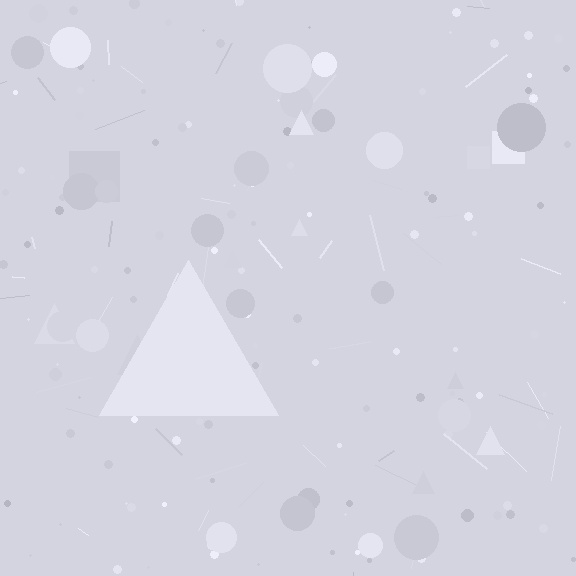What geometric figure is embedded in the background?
A triangle is embedded in the background.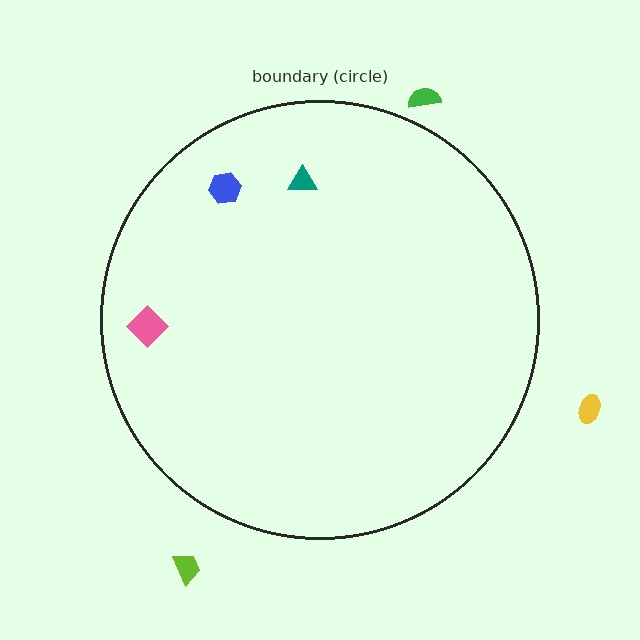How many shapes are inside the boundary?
3 inside, 3 outside.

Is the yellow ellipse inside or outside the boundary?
Outside.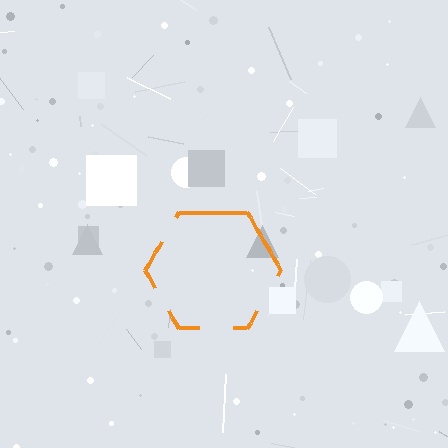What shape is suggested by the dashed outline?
The dashed outline suggests a hexagon.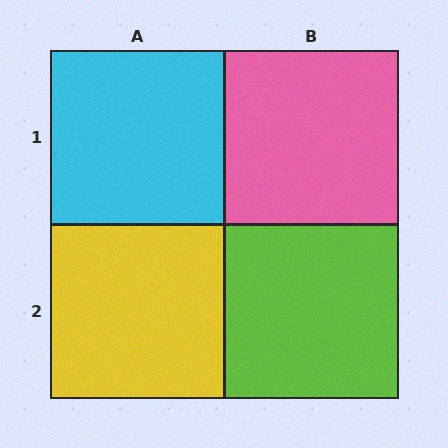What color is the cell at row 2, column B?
Lime.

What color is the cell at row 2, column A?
Yellow.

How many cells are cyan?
1 cell is cyan.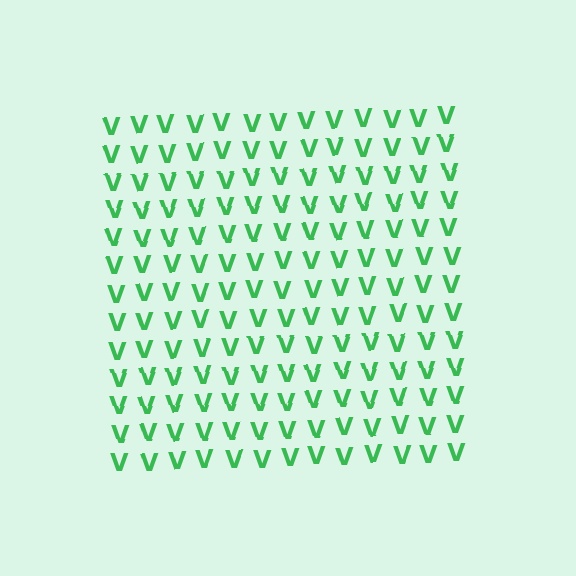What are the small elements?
The small elements are letter V's.